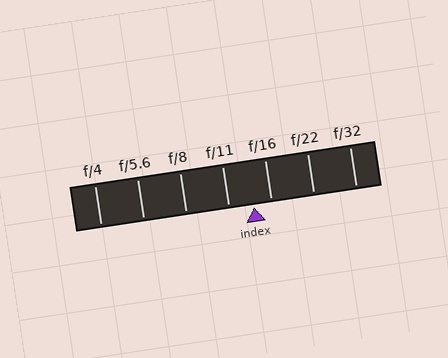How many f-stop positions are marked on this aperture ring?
There are 7 f-stop positions marked.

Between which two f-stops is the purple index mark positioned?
The index mark is between f/11 and f/16.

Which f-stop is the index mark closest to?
The index mark is closest to f/16.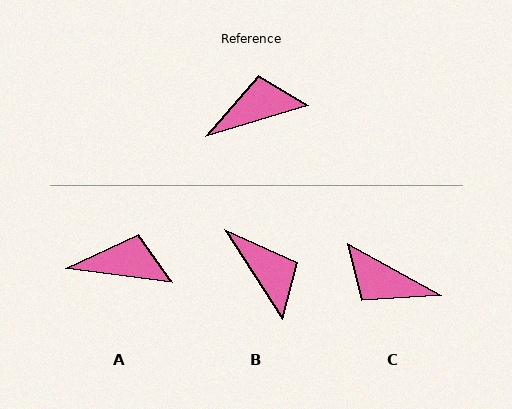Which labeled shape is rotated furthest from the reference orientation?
C, about 135 degrees away.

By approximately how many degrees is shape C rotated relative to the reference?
Approximately 135 degrees counter-clockwise.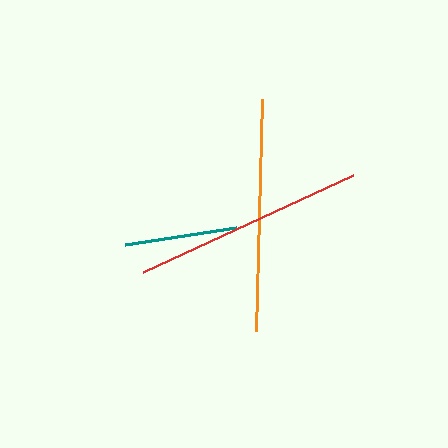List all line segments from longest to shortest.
From longest to shortest: orange, red, teal.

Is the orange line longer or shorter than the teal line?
The orange line is longer than the teal line.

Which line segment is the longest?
The orange line is the longest at approximately 232 pixels.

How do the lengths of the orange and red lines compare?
The orange and red lines are approximately the same length.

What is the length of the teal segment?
The teal segment is approximately 112 pixels long.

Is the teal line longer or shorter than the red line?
The red line is longer than the teal line.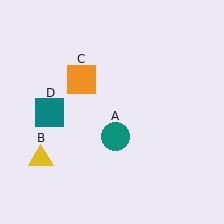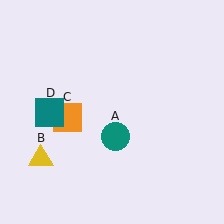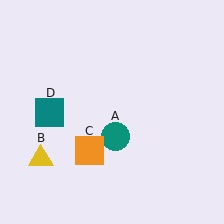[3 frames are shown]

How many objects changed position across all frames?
1 object changed position: orange square (object C).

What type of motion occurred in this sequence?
The orange square (object C) rotated counterclockwise around the center of the scene.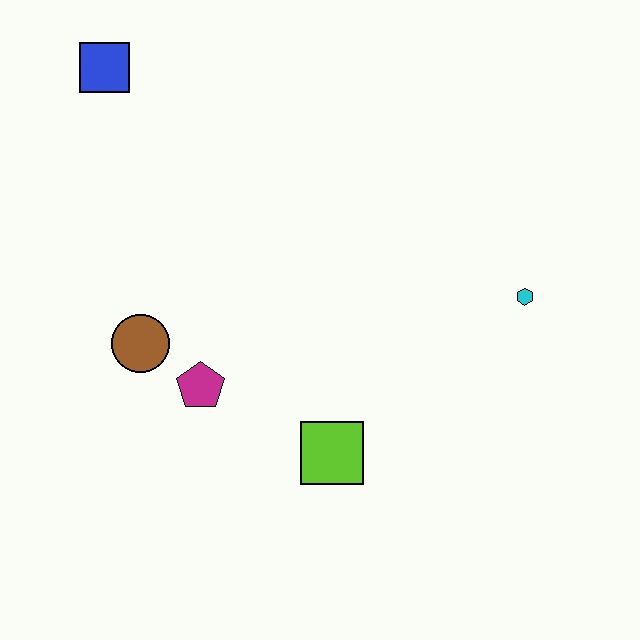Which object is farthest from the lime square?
The blue square is farthest from the lime square.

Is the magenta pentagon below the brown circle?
Yes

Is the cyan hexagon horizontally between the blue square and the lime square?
No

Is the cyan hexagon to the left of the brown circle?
No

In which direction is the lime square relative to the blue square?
The lime square is below the blue square.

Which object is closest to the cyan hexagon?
The lime square is closest to the cyan hexagon.